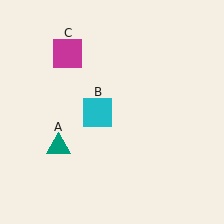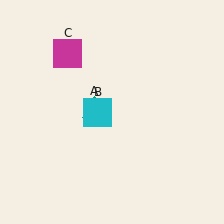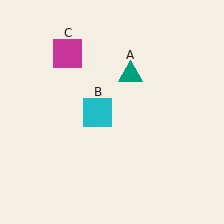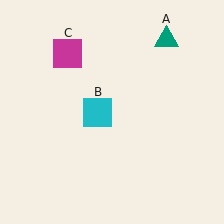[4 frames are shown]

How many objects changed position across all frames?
1 object changed position: teal triangle (object A).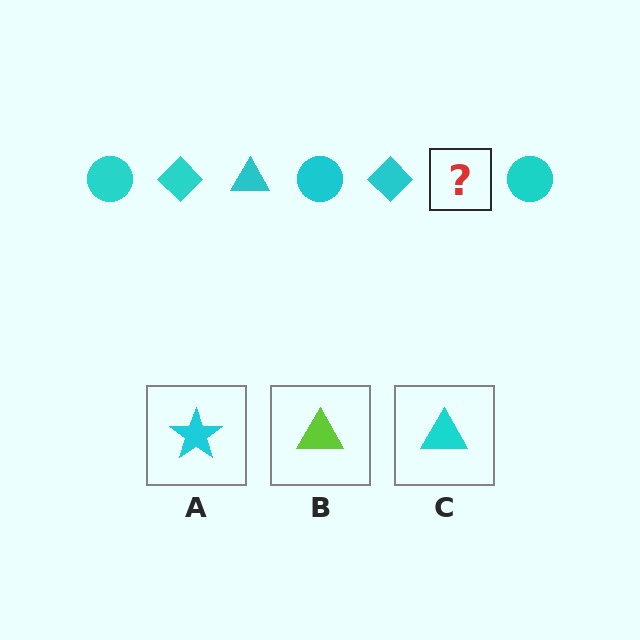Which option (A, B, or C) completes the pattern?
C.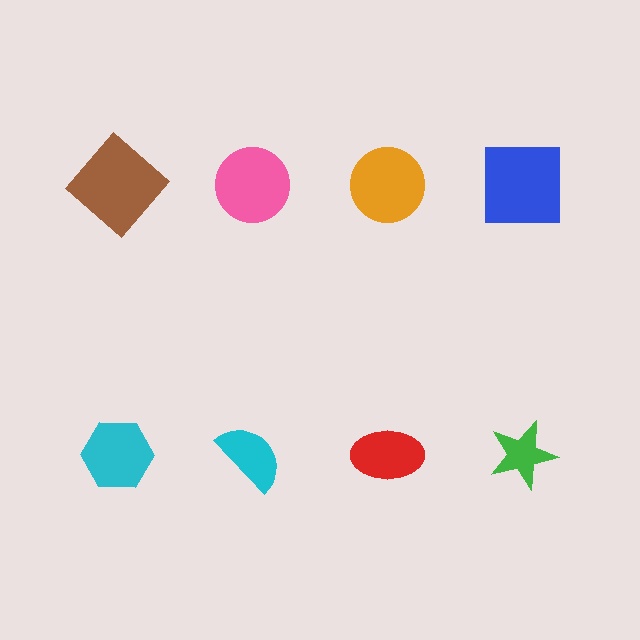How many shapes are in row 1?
4 shapes.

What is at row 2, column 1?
A cyan hexagon.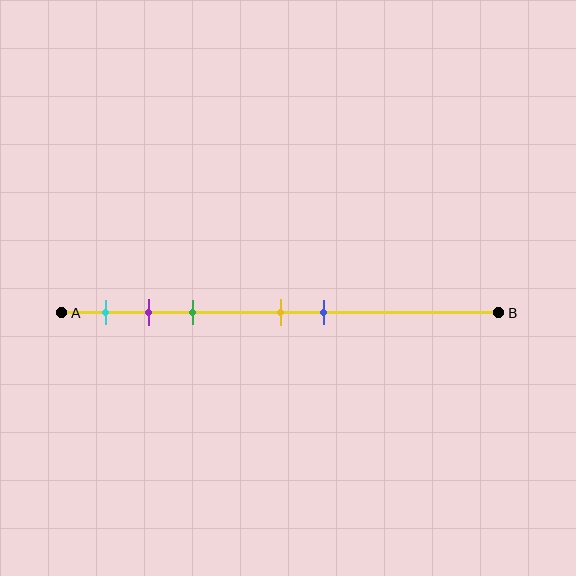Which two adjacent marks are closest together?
The purple and green marks are the closest adjacent pair.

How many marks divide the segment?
There are 5 marks dividing the segment.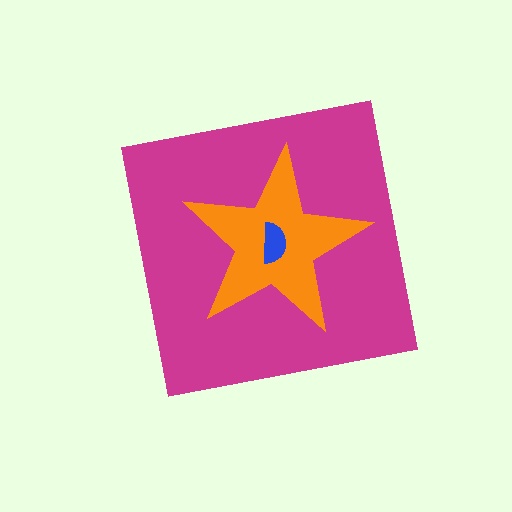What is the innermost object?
The blue semicircle.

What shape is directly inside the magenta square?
The orange star.